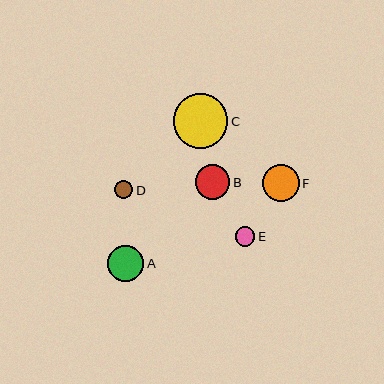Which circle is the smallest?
Circle D is the smallest with a size of approximately 18 pixels.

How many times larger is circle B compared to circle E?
Circle B is approximately 1.8 times the size of circle E.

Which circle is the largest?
Circle C is the largest with a size of approximately 54 pixels.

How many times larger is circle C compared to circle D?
Circle C is approximately 3.0 times the size of circle D.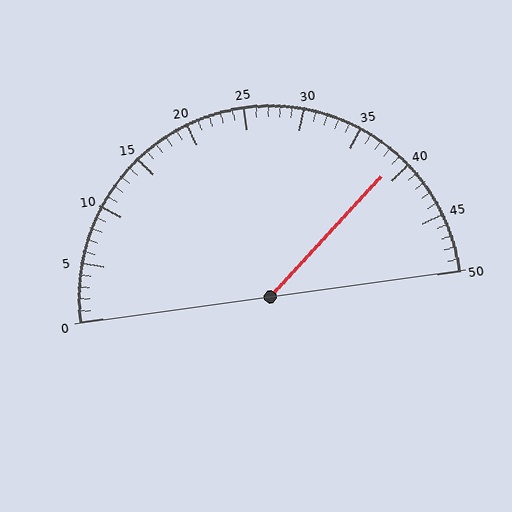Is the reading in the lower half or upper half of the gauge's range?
The reading is in the upper half of the range (0 to 50).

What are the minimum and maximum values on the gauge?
The gauge ranges from 0 to 50.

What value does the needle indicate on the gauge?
The needle indicates approximately 39.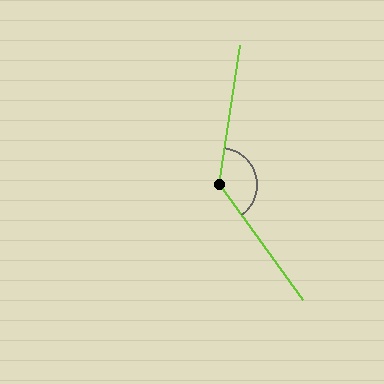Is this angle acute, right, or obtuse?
It is obtuse.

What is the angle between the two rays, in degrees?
Approximately 136 degrees.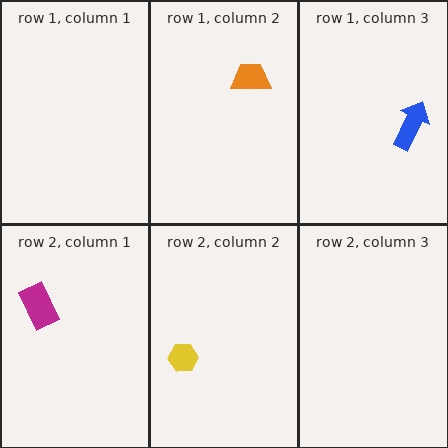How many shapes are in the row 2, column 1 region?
1.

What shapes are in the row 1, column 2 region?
The orange trapezoid.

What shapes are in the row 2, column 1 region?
The magenta rectangle.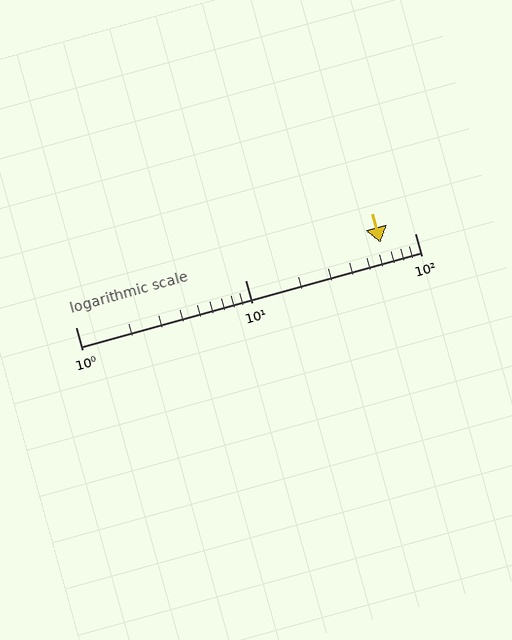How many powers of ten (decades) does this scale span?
The scale spans 2 decades, from 1 to 100.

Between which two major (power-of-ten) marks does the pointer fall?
The pointer is between 10 and 100.